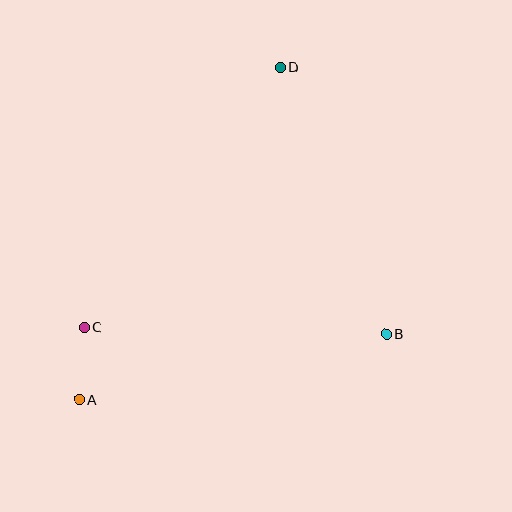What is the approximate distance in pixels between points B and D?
The distance between B and D is approximately 287 pixels.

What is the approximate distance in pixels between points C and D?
The distance between C and D is approximately 326 pixels.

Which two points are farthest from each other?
Points A and D are farthest from each other.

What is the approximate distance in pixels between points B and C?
The distance between B and C is approximately 302 pixels.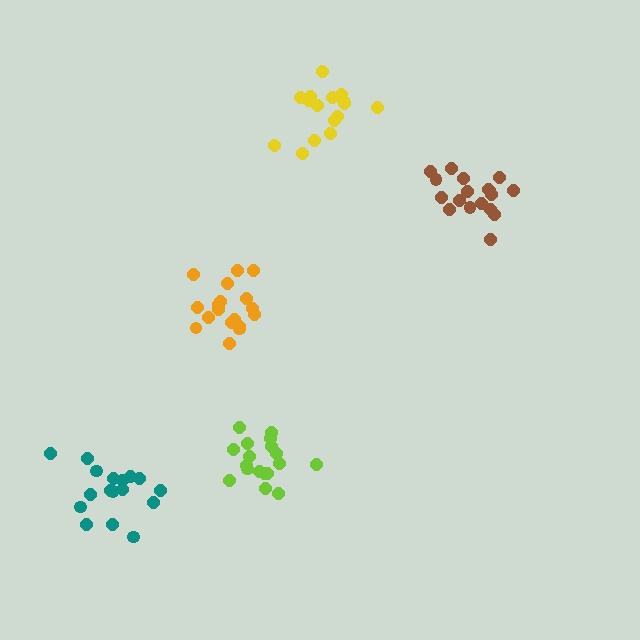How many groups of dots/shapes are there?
There are 5 groups.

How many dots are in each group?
Group 1: 18 dots, Group 2: 18 dots, Group 3: 16 dots, Group 4: 18 dots, Group 5: 17 dots (87 total).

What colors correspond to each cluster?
The clusters are colored: lime, orange, yellow, brown, teal.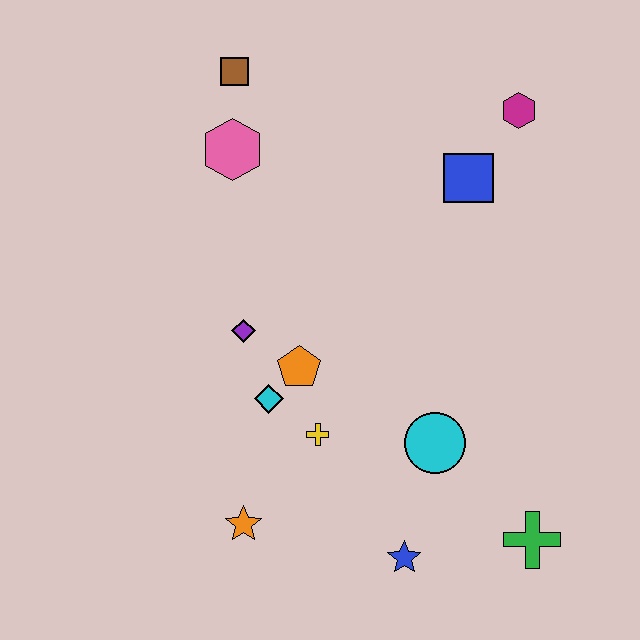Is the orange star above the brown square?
No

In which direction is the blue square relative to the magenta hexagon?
The blue square is below the magenta hexagon.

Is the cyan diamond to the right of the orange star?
Yes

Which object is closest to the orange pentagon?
The cyan diamond is closest to the orange pentagon.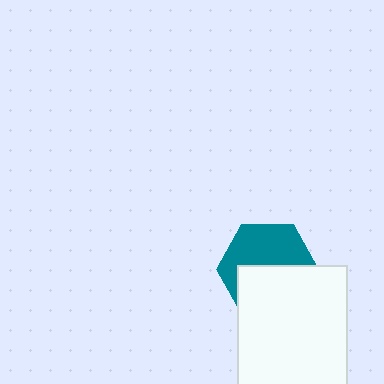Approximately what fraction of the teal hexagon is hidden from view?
Roughly 48% of the teal hexagon is hidden behind the white rectangle.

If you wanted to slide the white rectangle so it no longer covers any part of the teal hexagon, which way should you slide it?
Slide it down — that is the most direct way to separate the two shapes.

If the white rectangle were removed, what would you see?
You would see the complete teal hexagon.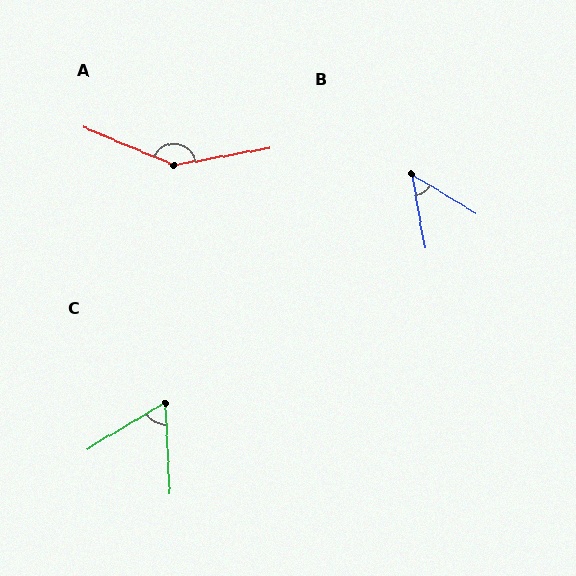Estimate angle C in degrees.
Approximately 61 degrees.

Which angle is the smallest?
B, at approximately 49 degrees.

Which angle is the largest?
A, at approximately 147 degrees.